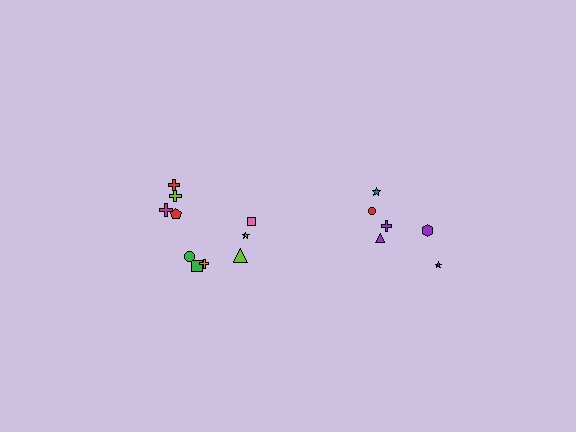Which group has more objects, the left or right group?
The left group.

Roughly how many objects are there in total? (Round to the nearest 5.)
Roughly 15 objects in total.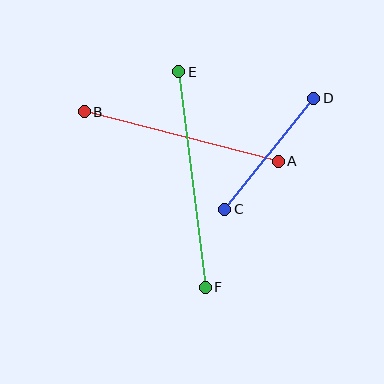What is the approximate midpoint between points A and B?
The midpoint is at approximately (181, 137) pixels.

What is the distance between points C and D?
The distance is approximately 142 pixels.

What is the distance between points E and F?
The distance is approximately 217 pixels.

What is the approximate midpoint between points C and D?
The midpoint is at approximately (269, 154) pixels.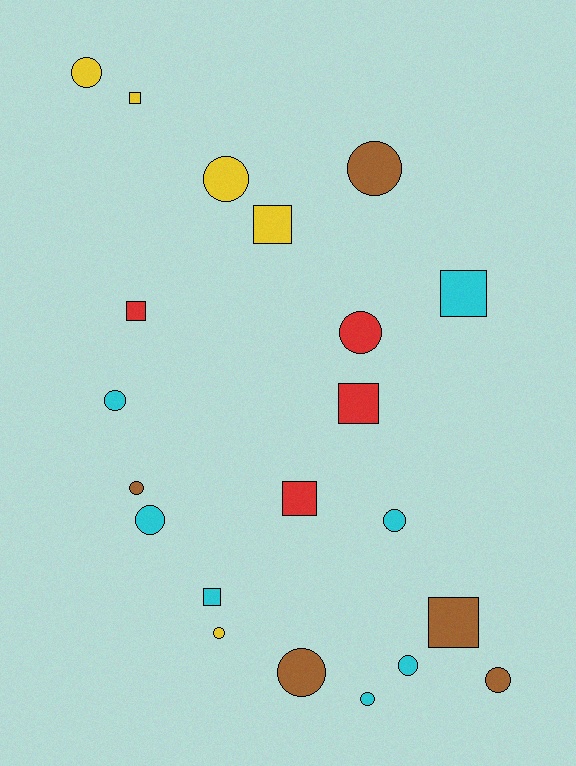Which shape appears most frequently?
Circle, with 13 objects.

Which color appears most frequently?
Cyan, with 7 objects.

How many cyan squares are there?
There are 2 cyan squares.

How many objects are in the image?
There are 21 objects.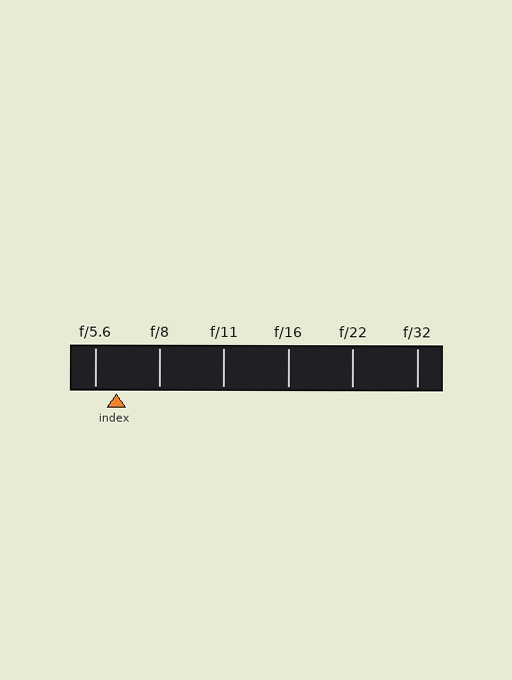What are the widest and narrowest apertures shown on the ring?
The widest aperture shown is f/5.6 and the narrowest is f/32.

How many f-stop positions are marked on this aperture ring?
There are 6 f-stop positions marked.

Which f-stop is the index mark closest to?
The index mark is closest to f/5.6.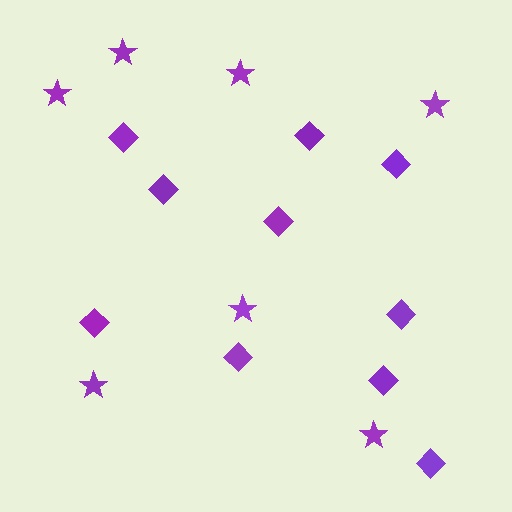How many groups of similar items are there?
There are 2 groups: one group of stars (7) and one group of diamonds (10).